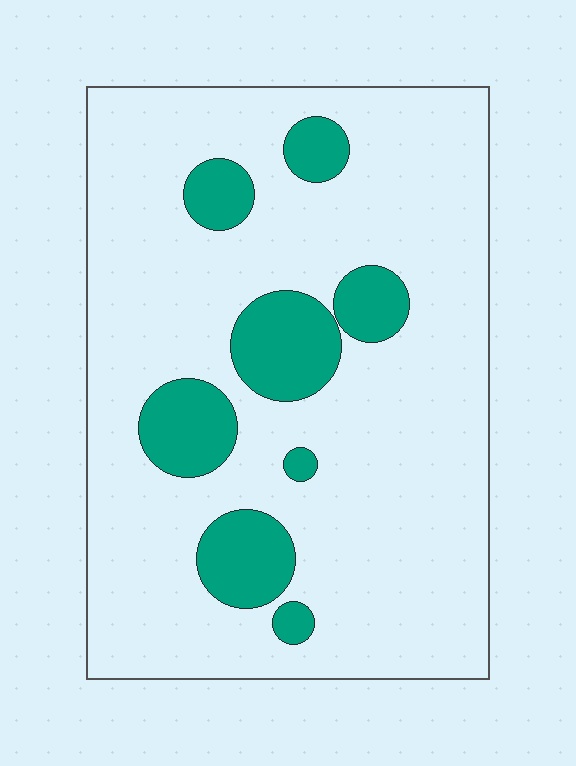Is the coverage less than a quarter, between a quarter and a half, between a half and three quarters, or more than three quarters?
Less than a quarter.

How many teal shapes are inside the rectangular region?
8.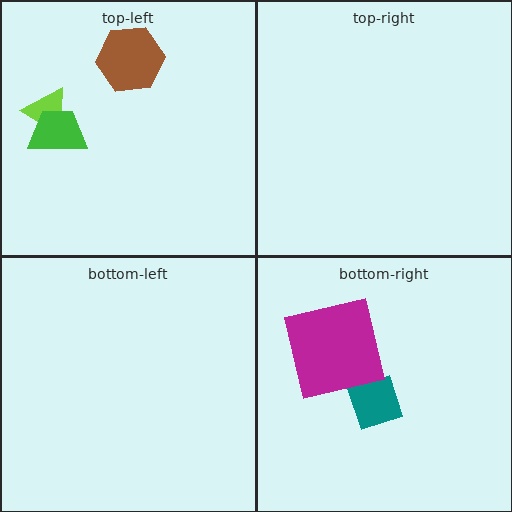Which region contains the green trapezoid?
The top-left region.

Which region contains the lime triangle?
The top-left region.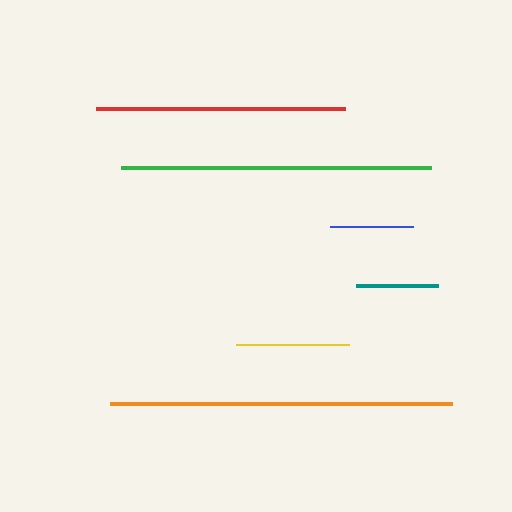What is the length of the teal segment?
The teal segment is approximately 83 pixels long.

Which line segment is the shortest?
The teal line is the shortest at approximately 83 pixels.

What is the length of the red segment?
The red segment is approximately 249 pixels long.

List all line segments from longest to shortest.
From longest to shortest: orange, green, red, yellow, blue, teal.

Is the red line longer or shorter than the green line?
The green line is longer than the red line.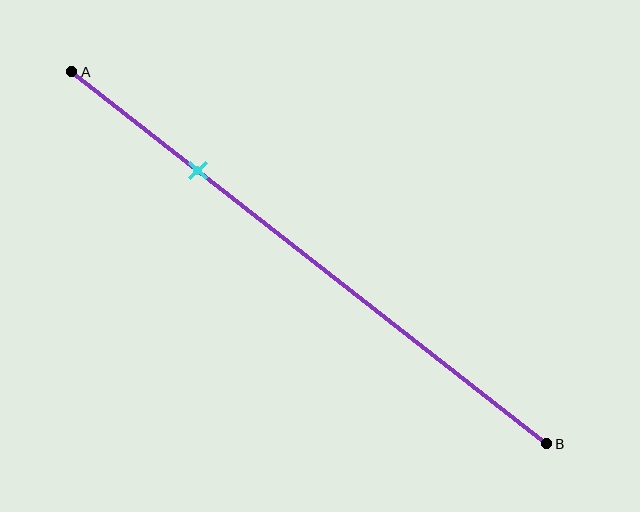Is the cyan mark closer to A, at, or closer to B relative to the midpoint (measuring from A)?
The cyan mark is closer to point A than the midpoint of segment AB.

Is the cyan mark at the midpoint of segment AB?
No, the mark is at about 25% from A, not at the 50% midpoint.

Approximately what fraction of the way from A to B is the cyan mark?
The cyan mark is approximately 25% of the way from A to B.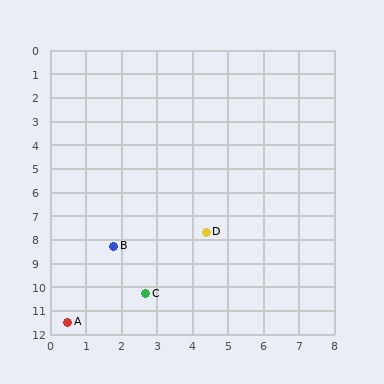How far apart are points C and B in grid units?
Points C and B are about 2.2 grid units apart.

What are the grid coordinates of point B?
Point B is at approximately (1.8, 8.3).